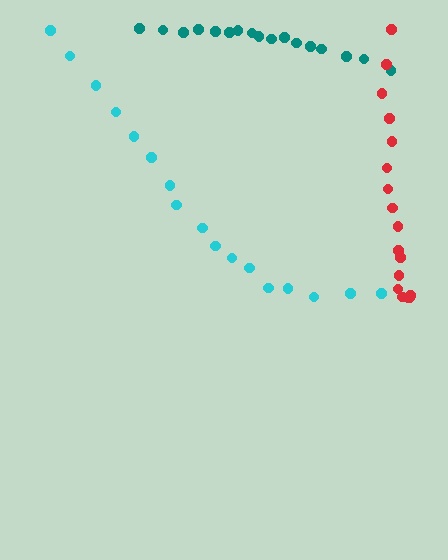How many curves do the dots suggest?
There are 3 distinct paths.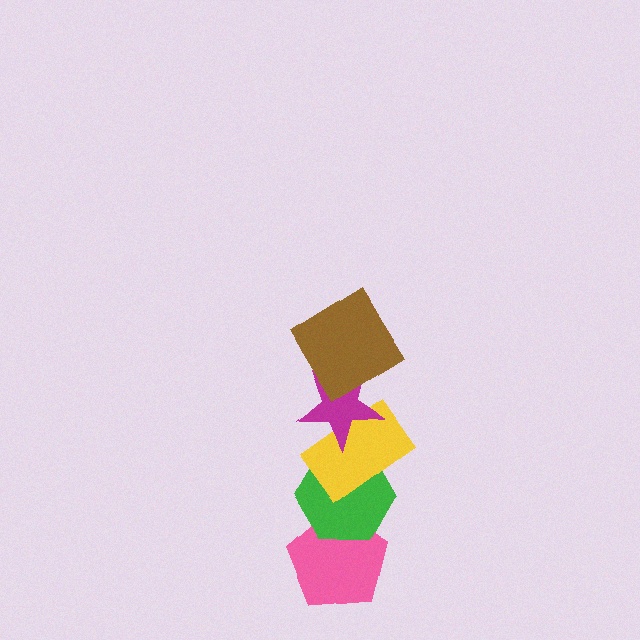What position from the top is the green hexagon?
The green hexagon is 4th from the top.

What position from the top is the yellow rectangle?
The yellow rectangle is 3rd from the top.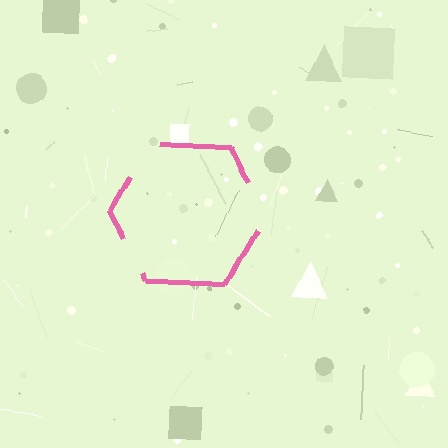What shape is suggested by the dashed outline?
The dashed outline suggests a hexagon.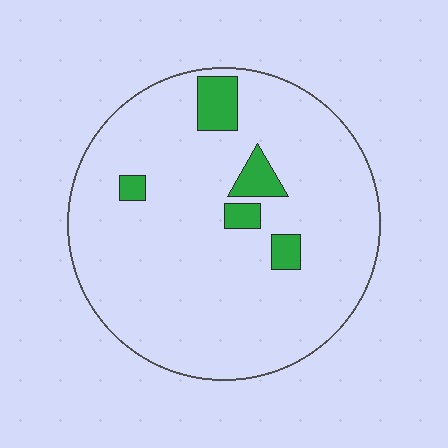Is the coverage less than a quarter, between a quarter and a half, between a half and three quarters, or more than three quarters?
Less than a quarter.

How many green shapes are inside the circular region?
5.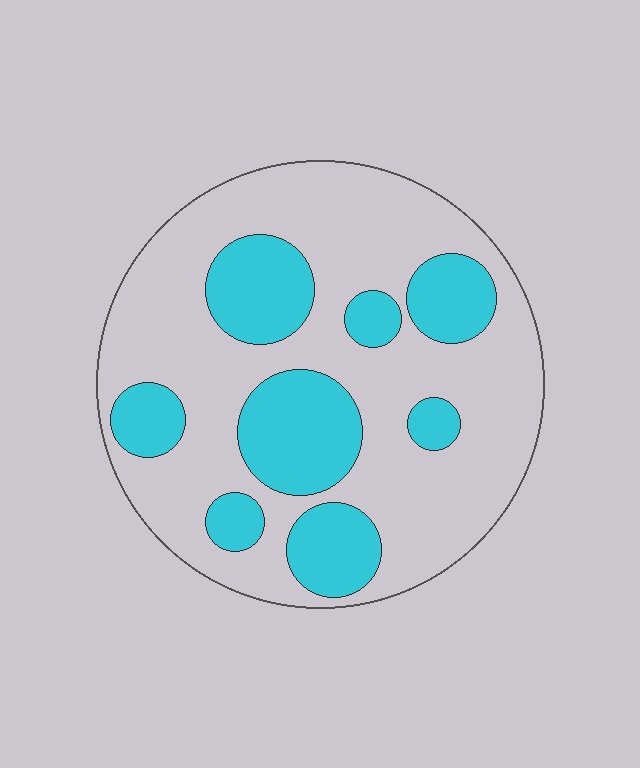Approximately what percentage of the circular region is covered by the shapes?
Approximately 30%.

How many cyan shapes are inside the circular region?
8.